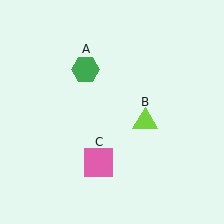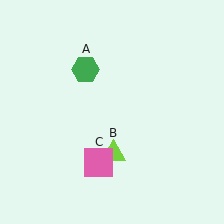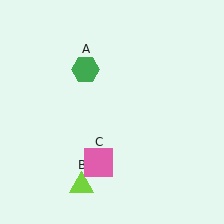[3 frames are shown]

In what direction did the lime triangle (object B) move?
The lime triangle (object B) moved down and to the left.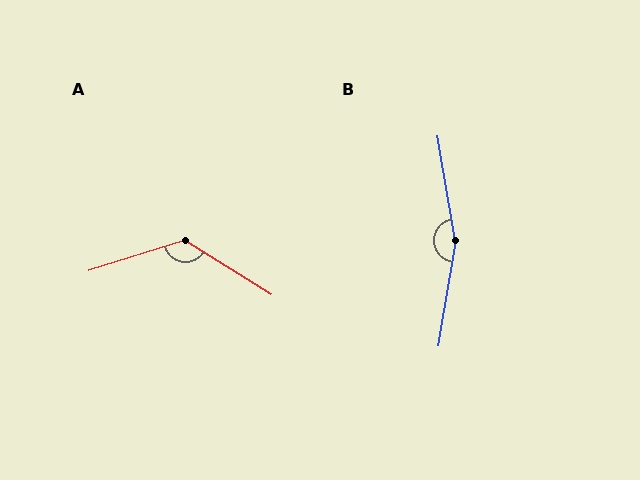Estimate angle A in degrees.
Approximately 131 degrees.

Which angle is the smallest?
A, at approximately 131 degrees.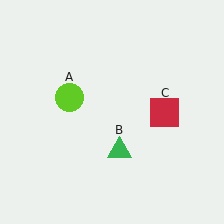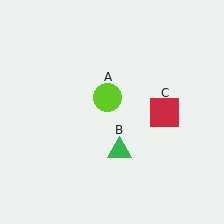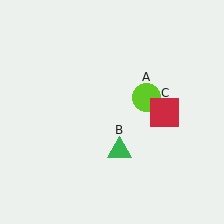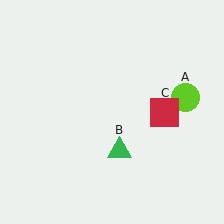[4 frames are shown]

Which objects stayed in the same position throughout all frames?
Green triangle (object B) and red square (object C) remained stationary.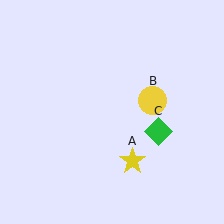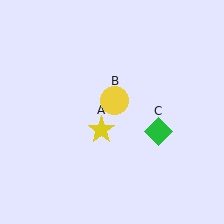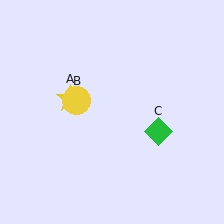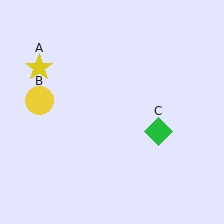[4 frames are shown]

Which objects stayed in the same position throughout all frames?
Green diamond (object C) remained stationary.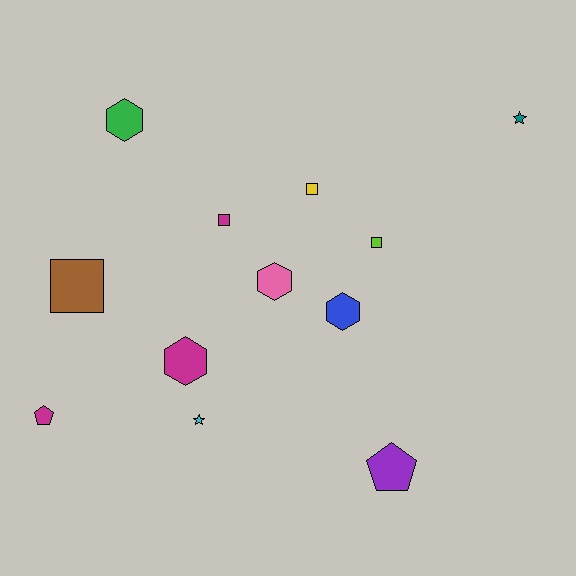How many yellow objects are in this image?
There is 1 yellow object.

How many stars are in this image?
There are 2 stars.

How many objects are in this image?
There are 12 objects.